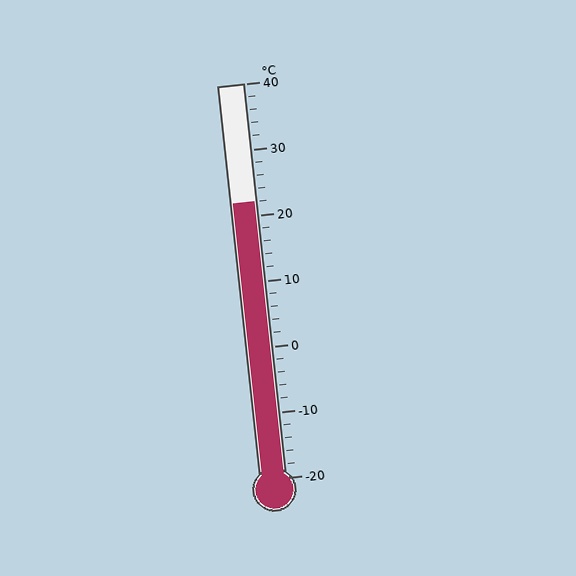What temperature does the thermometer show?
The thermometer shows approximately 22°C.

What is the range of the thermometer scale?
The thermometer scale ranges from -20°C to 40°C.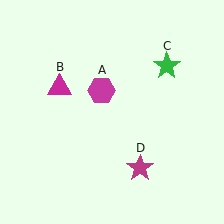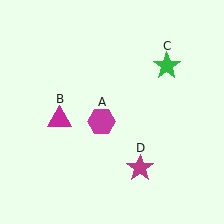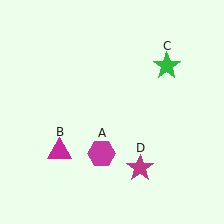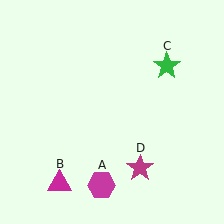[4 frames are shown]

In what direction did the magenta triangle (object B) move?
The magenta triangle (object B) moved down.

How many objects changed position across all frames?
2 objects changed position: magenta hexagon (object A), magenta triangle (object B).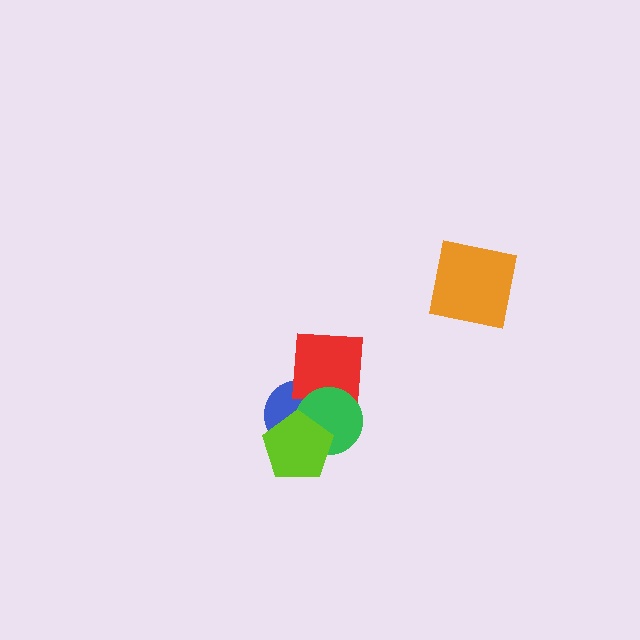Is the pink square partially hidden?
Yes, it is partially covered by another shape.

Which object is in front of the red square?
The green circle is in front of the red square.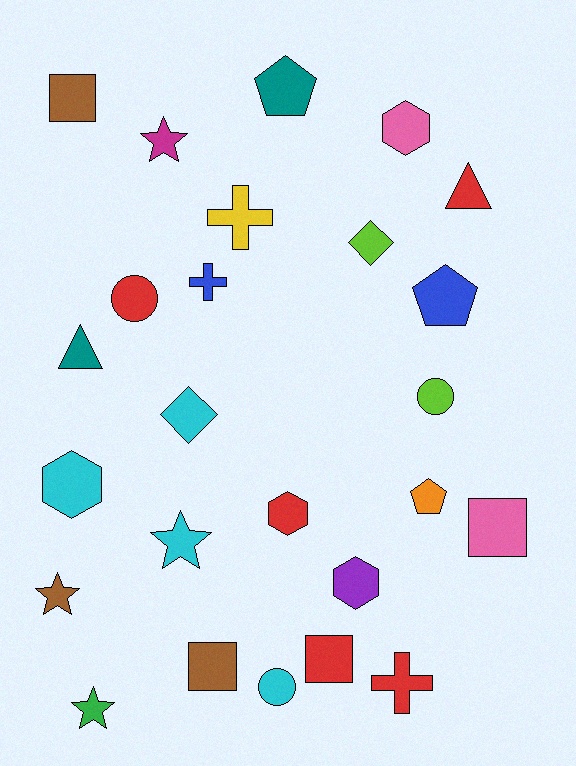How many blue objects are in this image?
There are 2 blue objects.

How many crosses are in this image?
There are 3 crosses.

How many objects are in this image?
There are 25 objects.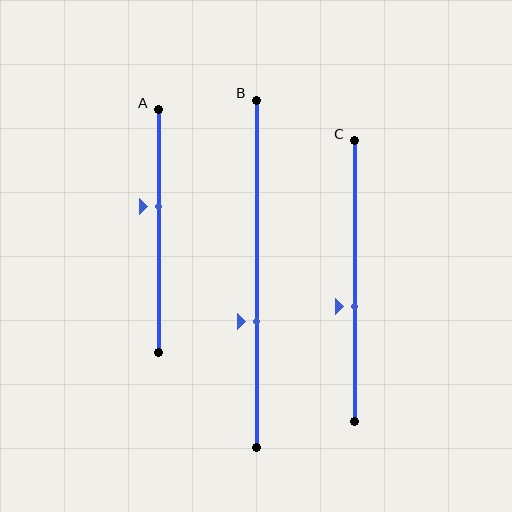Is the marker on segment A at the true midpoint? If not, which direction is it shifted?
No, the marker on segment A is shifted upward by about 10% of the segment length.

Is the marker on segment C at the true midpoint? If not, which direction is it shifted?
No, the marker on segment C is shifted downward by about 9% of the segment length.